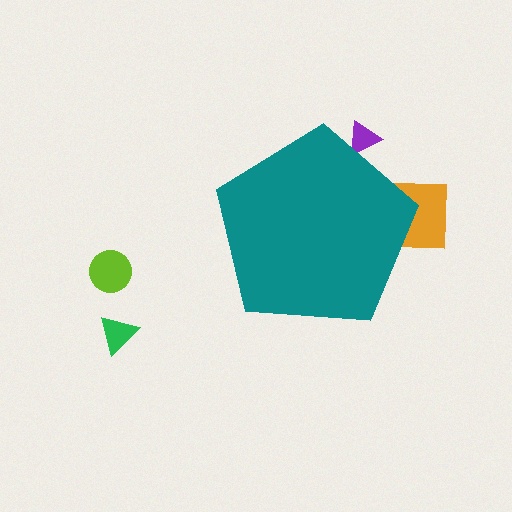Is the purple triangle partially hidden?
Yes, the purple triangle is partially hidden behind the teal pentagon.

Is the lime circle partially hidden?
No, the lime circle is fully visible.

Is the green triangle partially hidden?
No, the green triangle is fully visible.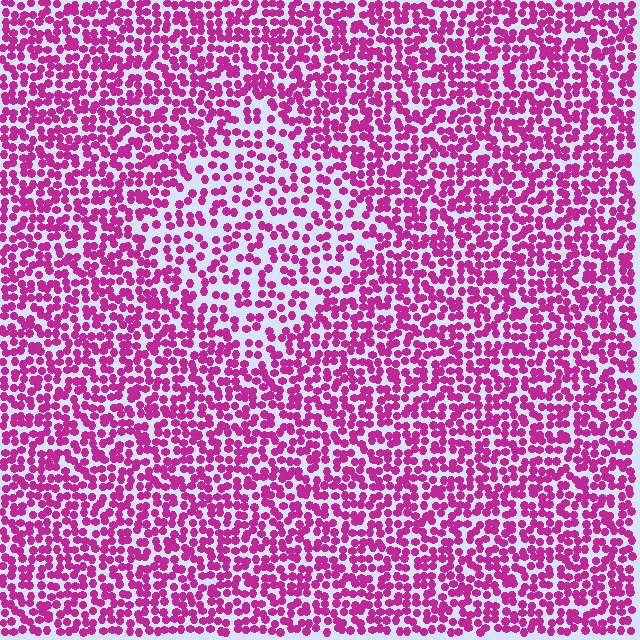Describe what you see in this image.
The image contains small magenta elements arranged at two different densities. A diamond-shaped region is visible where the elements are less densely packed than the surrounding area.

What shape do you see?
I see a diamond.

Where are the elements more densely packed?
The elements are more densely packed outside the diamond boundary.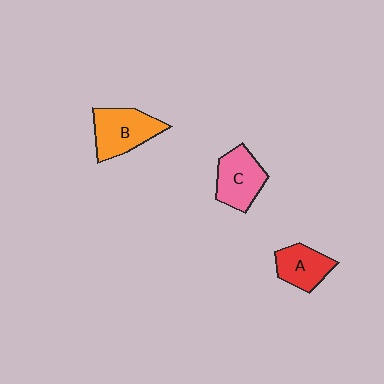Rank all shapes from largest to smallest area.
From largest to smallest: B (orange), C (pink), A (red).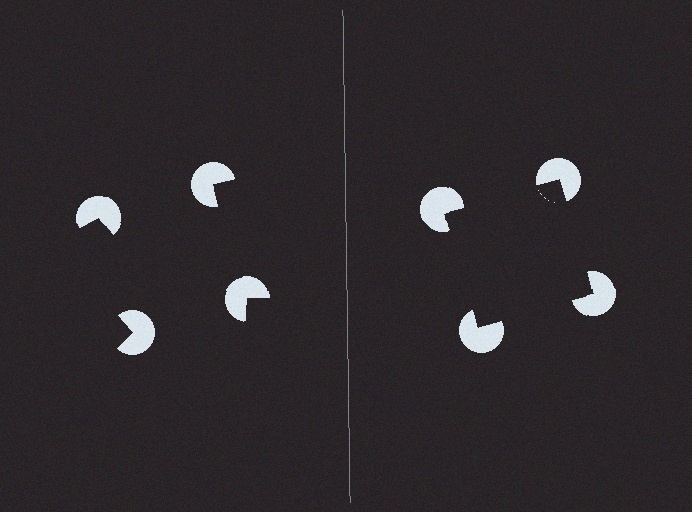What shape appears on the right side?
An illusory square.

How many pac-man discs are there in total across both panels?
8 — 4 on each side.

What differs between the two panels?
The pac-man discs are positioned identically on both sides; only the wedge orientations differ. On the right they align to a square; on the left they are misaligned.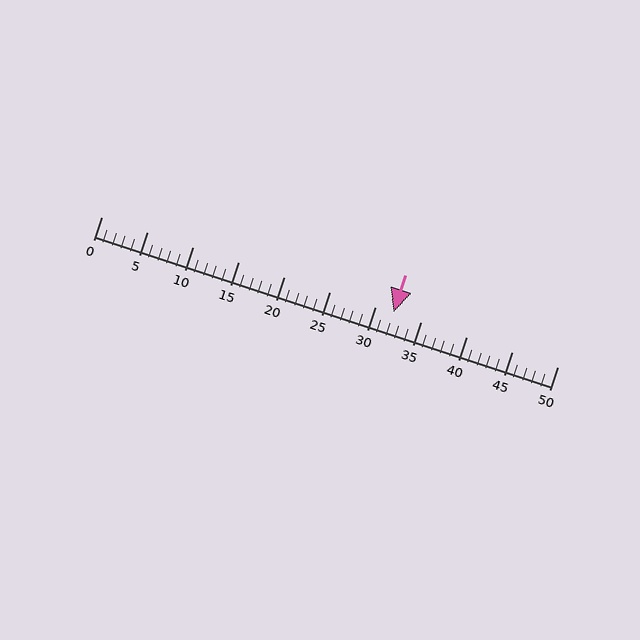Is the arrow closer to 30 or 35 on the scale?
The arrow is closer to 30.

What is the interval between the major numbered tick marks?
The major tick marks are spaced 5 units apart.